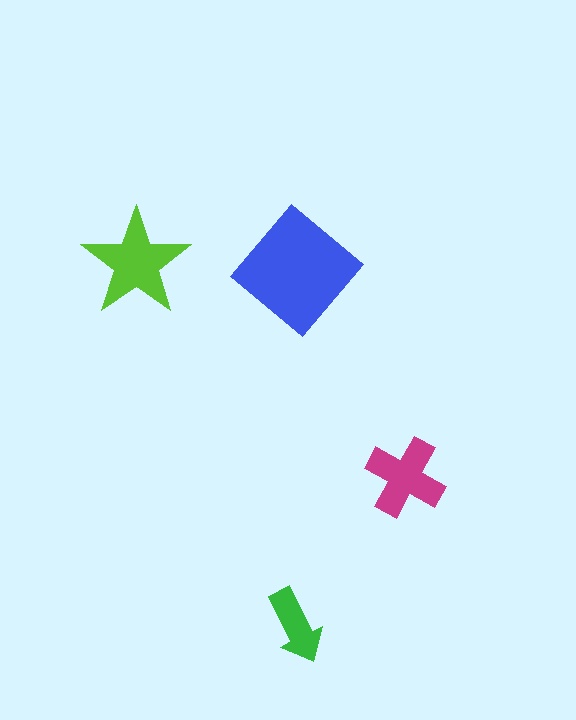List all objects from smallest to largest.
The green arrow, the magenta cross, the lime star, the blue diamond.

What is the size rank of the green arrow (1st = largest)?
4th.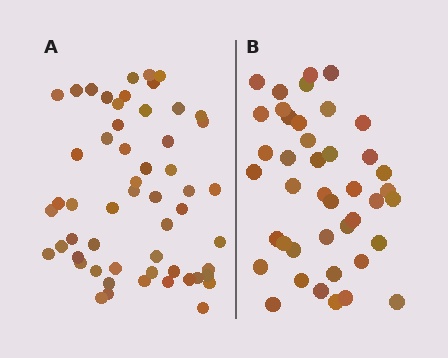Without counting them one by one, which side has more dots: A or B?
Region A (the left region) has more dots.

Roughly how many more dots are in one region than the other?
Region A has approximately 15 more dots than region B.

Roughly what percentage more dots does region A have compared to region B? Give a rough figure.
About 30% more.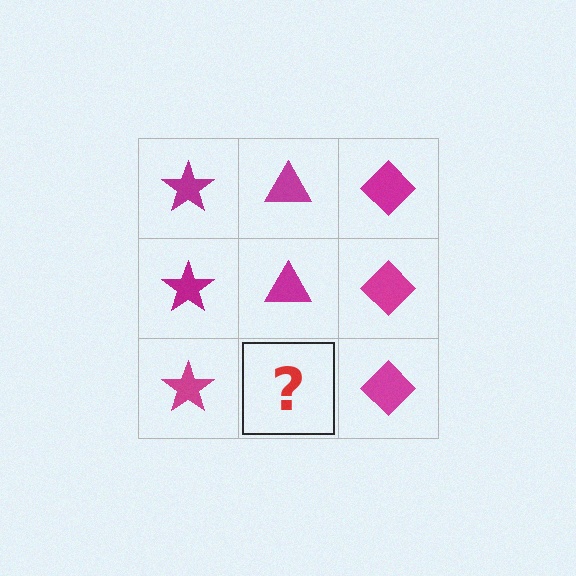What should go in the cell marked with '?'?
The missing cell should contain a magenta triangle.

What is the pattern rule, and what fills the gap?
The rule is that each column has a consistent shape. The gap should be filled with a magenta triangle.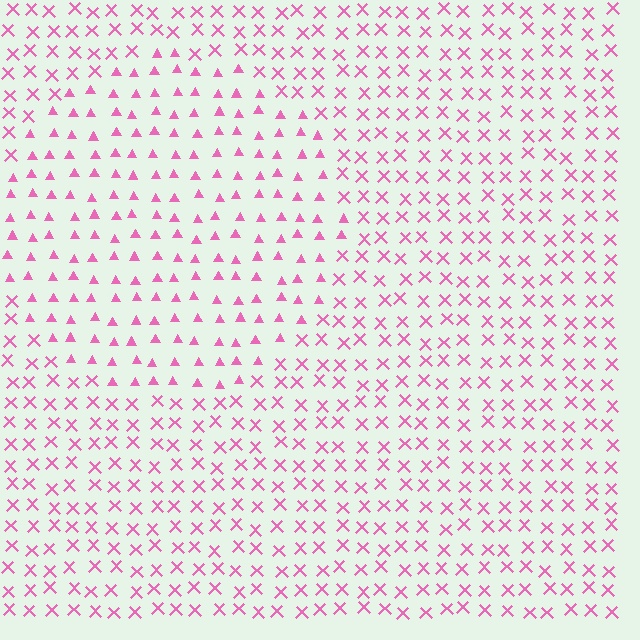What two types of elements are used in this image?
The image uses triangles inside the circle region and X marks outside it.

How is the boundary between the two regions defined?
The boundary is defined by a change in element shape: triangles inside vs. X marks outside. All elements share the same color and spacing.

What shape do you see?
I see a circle.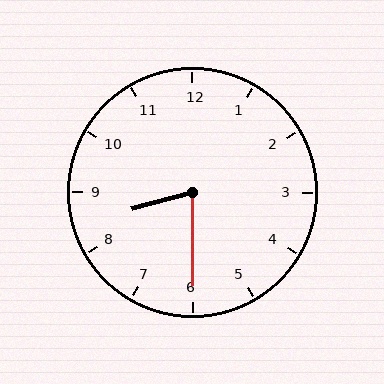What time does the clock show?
8:30.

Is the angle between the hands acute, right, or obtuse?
It is acute.